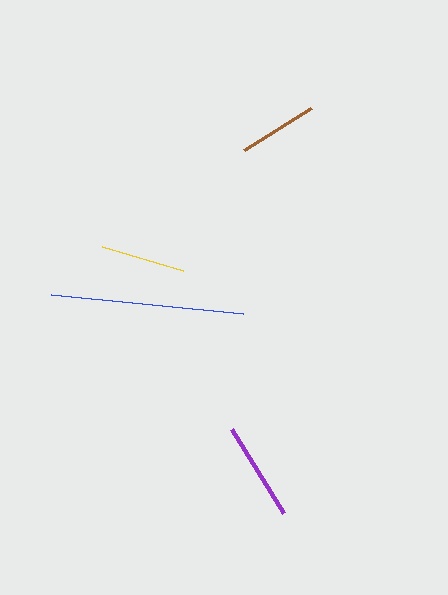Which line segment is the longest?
The blue line is the longest at approximately 192 pixels.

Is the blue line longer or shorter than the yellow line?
The blue line is longer than the yellow line.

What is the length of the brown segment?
The brown segment is approximately 80 pixels long.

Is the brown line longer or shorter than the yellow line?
The yellow line is longer than the brown line.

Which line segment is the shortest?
The brown line is the shortest at approximately 80 pixels.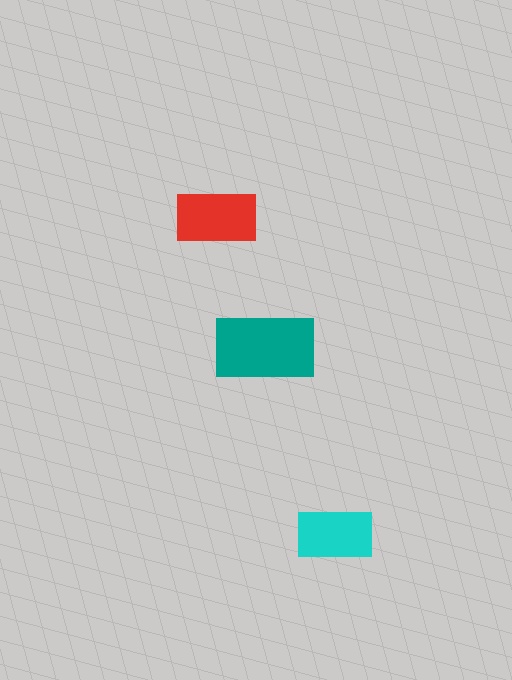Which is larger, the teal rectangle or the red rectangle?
The teal one.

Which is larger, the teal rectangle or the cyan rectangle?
The teal one.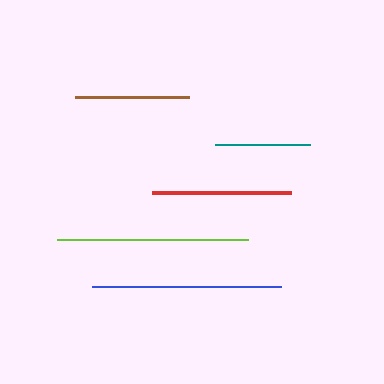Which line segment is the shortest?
The teal line is the shortest at approximately 95 pixels.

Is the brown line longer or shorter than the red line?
The red line is longer than the brown line.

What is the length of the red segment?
The red segment is approximately 139 pixels long.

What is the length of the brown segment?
The brown segment is approximately 114 pixels long.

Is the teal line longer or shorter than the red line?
The red line is longer than the teal line.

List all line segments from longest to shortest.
From longest to shortest: lime, blue, red, brown, teal.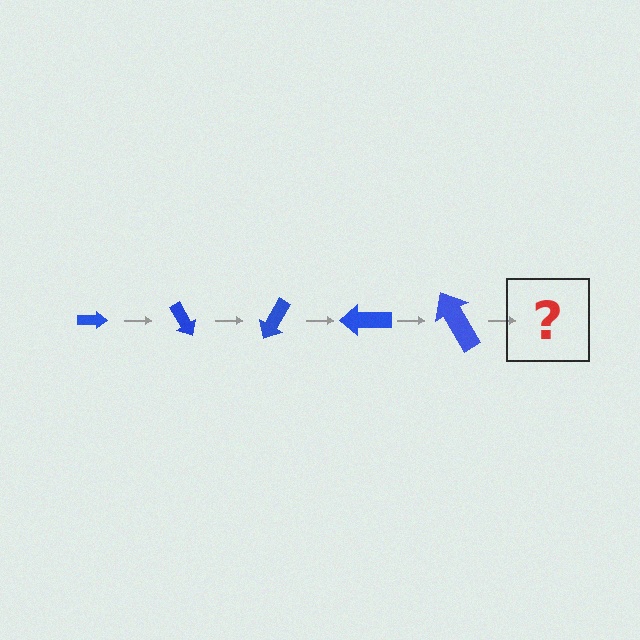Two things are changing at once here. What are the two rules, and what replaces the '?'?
The two rules are that the arrow grows larger each step and it rotates 60 degrees each step. The '?' should be an arrow, larger than the previous one and rotated 300 degrees from the start.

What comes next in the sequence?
The next element should be an arrow, larger than the previous one and rotated 300 degrees from the start.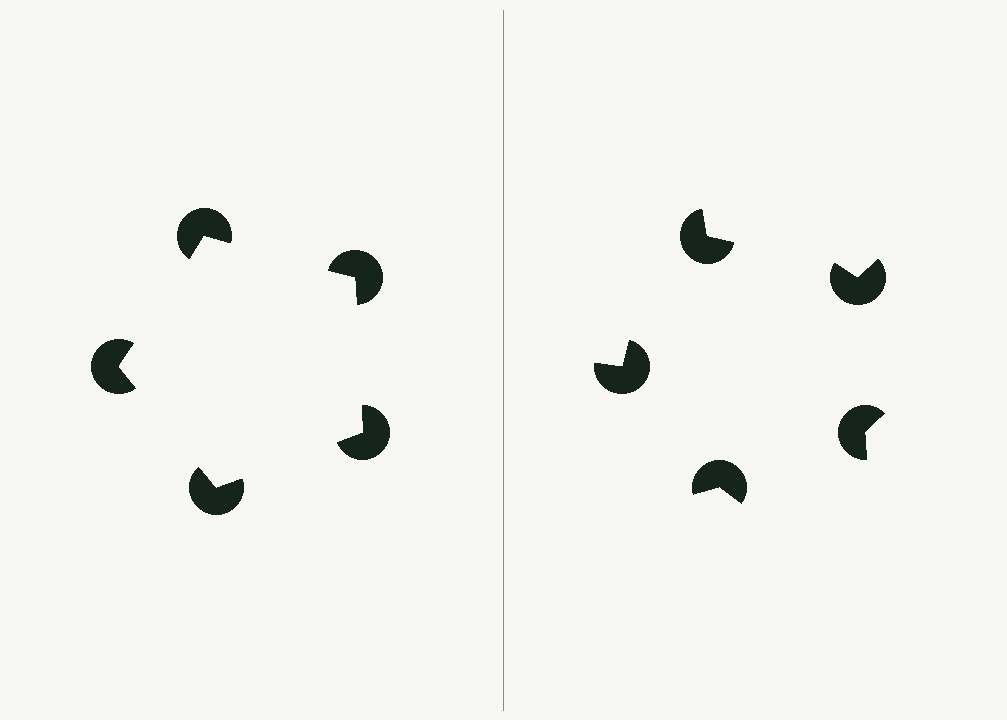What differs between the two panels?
The pac-man discs are positioned identically on both sides; only the wedge orientations differ. On the left they align to a pentagon; on the right they are misaligned.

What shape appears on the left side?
An illusory pentagon.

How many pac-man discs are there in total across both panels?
10 — 5 on each side.